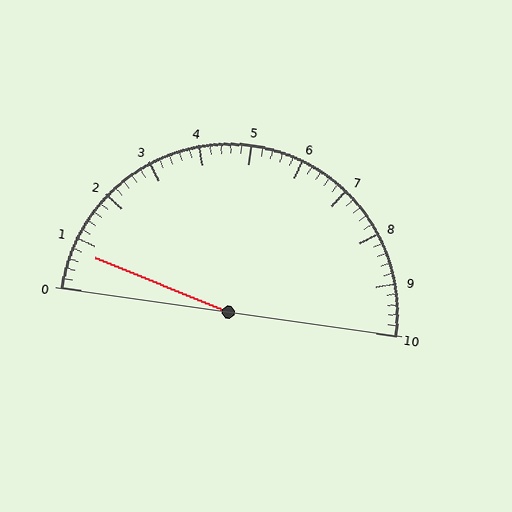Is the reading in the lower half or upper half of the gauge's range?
The reading is in the lower half of the range (0 to 10).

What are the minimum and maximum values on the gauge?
The gauge ranges from 0 to 10.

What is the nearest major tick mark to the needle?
The nearest major tick mark is 1.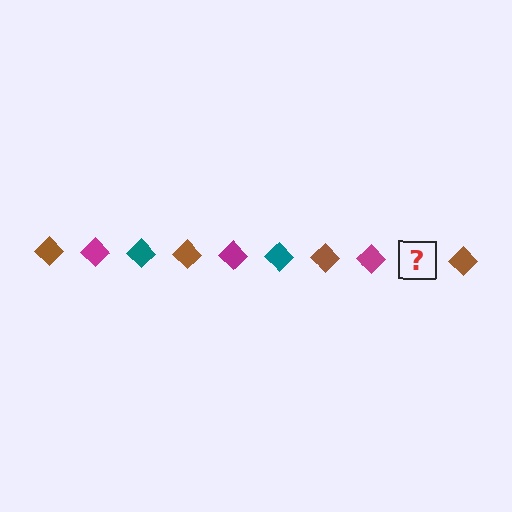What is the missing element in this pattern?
The missing element is a teal diamond.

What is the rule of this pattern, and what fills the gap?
The rule is that the pattern cycles through brown, magenta, teal diamonds. The gap should be filled with a teal diamond.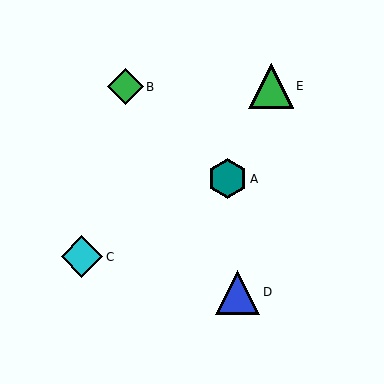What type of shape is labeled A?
Shape A is a teal hexagon.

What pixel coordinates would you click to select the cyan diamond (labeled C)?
Click at (82, 257) to select the cyan diamond C.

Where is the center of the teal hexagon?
The center of the teal hexagon is at (228, 179).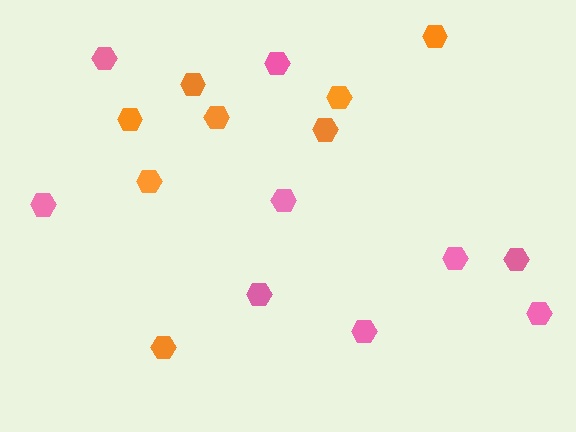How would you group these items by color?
There are 2 groups: one group of orange hexagons (8) and one group of pink hexagons (9).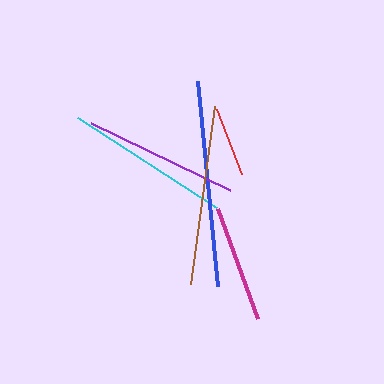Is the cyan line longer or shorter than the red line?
The cyan line is longer than the red line.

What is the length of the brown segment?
The brown segment is approximately 180 pixels long.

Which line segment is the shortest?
The red line is the shortest at approximately 69 pixels.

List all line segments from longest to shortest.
From longest to shortest: blue, brown, cyan, purple, magenta, red.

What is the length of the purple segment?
The purple segment is approximately 154 pixels long.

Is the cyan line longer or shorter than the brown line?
The brown line is longer than the cyan line.